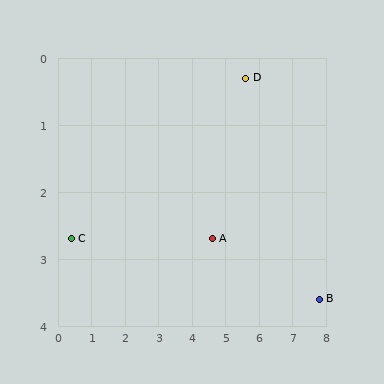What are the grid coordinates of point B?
Point B is at approximately (7.8, 3.6).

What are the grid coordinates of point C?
Point C is at approximately (0.4, 2.7).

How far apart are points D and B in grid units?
Points D and B are about 4.0 grid units apart.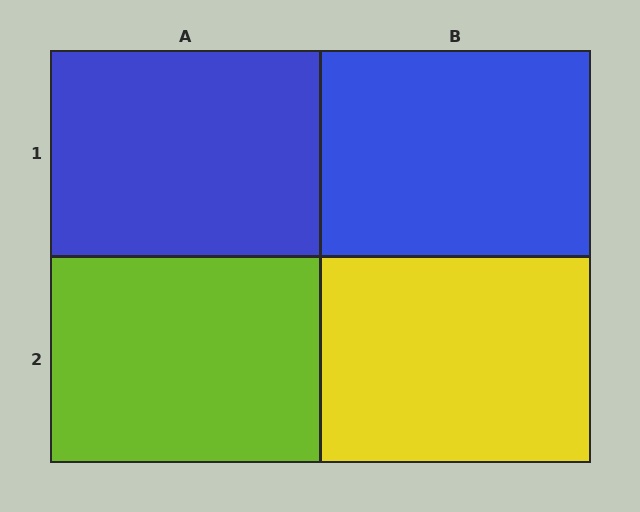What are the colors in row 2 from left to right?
Lime, yellow.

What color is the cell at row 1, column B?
Blue.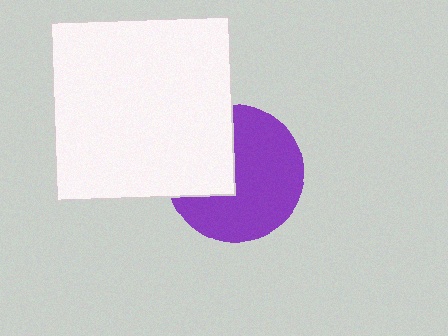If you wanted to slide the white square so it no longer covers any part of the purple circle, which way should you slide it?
Slide it left — that is the most direct way to separate the two shapes.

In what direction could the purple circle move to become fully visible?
The purple circle could move right. That would shift it out from behind the white square entirely.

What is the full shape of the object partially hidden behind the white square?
The partially hidden object is a purple circle.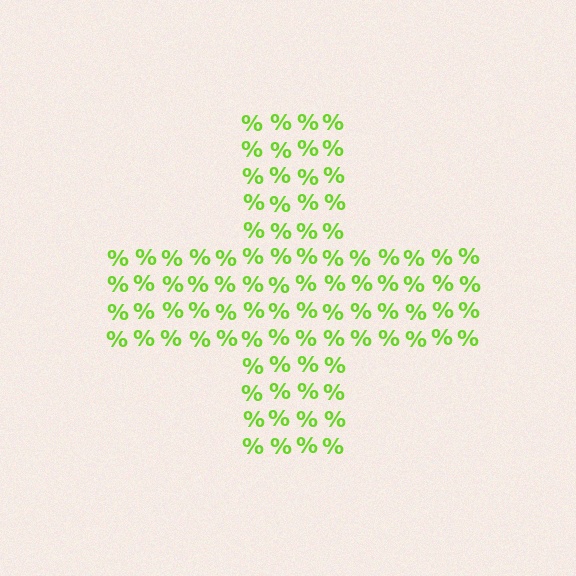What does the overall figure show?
The overall figure shows a cross.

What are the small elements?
The small elements are percent signs.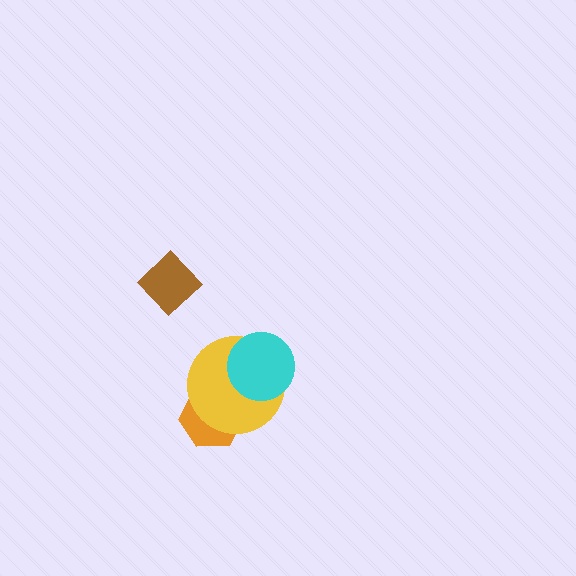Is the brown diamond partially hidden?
No, no other shape covers it.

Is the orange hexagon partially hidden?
Yes, it is partially covered by another shape.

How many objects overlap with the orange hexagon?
1 object overlaps with the orange hexagon.